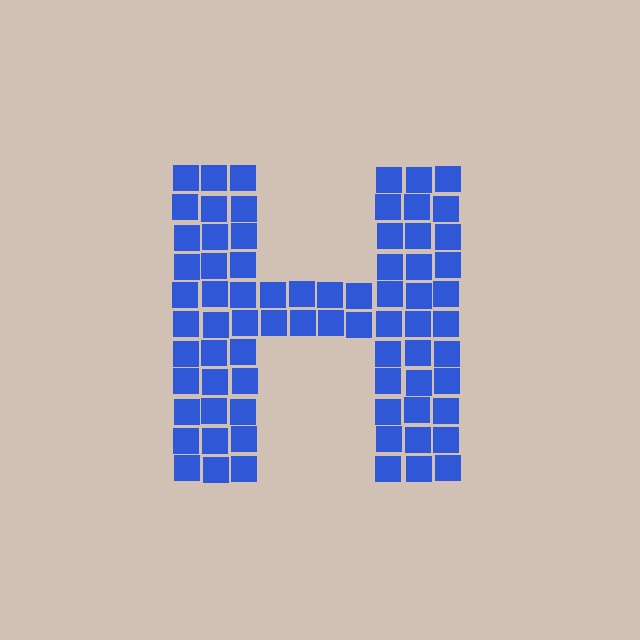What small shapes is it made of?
It is made of small squares.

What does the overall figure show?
The overall figure shows the letter H.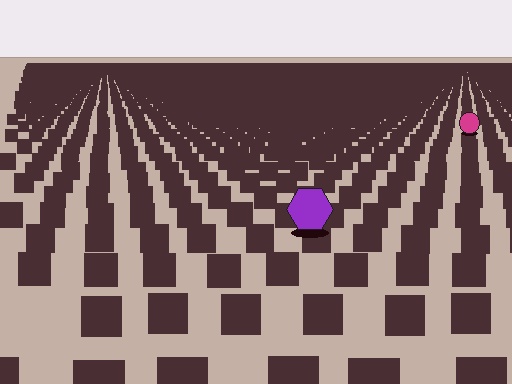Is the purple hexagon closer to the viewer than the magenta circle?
Yes. The purple hexagon is closer — you can tell from the texture gradient: the ground texture is coarser near it.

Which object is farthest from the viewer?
The magenta circle is farthest from the viewer. It appears smaller and the ground texture around it is denser.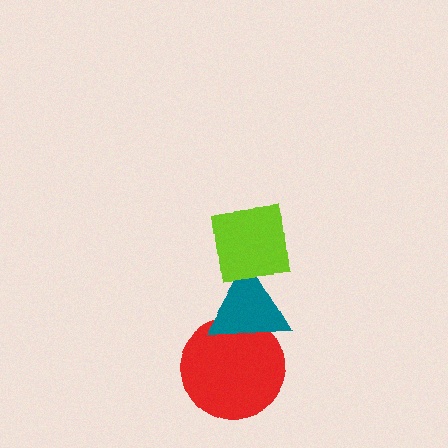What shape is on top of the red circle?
The teal triangle is on top of the red circle.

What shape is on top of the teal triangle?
The lime square is on top of the teal triangle.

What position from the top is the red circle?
The red circle is 3rd from the top.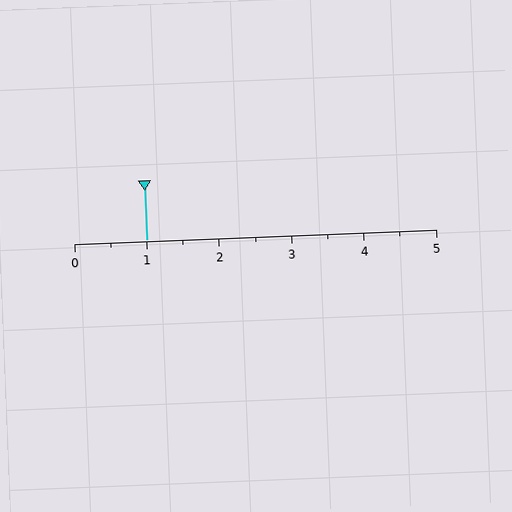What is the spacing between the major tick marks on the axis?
The major ticks are spaced 1 apart.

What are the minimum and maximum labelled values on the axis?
The axis runs from 0 to 5.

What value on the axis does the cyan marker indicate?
The marker indicates approximately 1.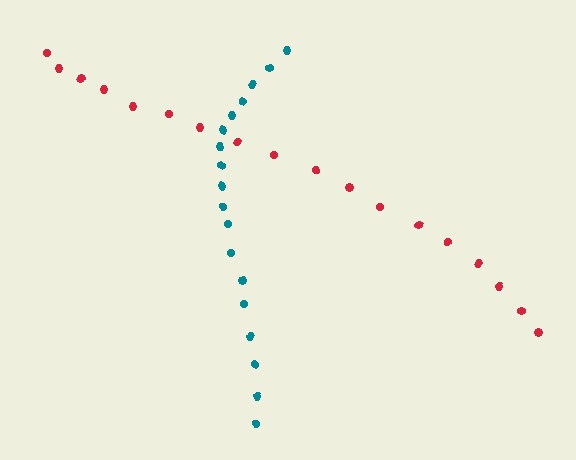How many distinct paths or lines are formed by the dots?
There are 2 distinct paths.